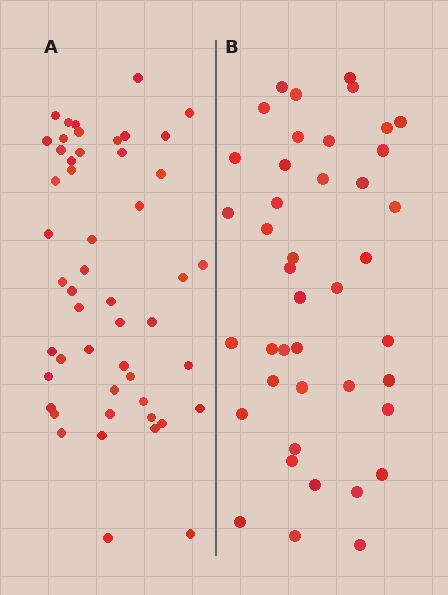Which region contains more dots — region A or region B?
Region A (the left region) has more dots.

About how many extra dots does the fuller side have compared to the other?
Region A has roughly 8 or so more dots than region B.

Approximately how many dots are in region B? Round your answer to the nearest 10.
About 40 dots. (The exact count is 42, which rounds to 40.)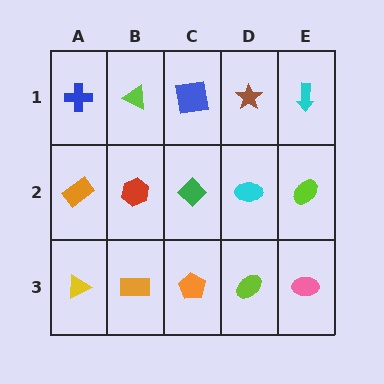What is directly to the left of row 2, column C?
A red hexagon.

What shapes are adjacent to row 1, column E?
A lime ellipse (row 2, column E), a brown star (row 1, column D).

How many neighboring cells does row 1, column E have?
2.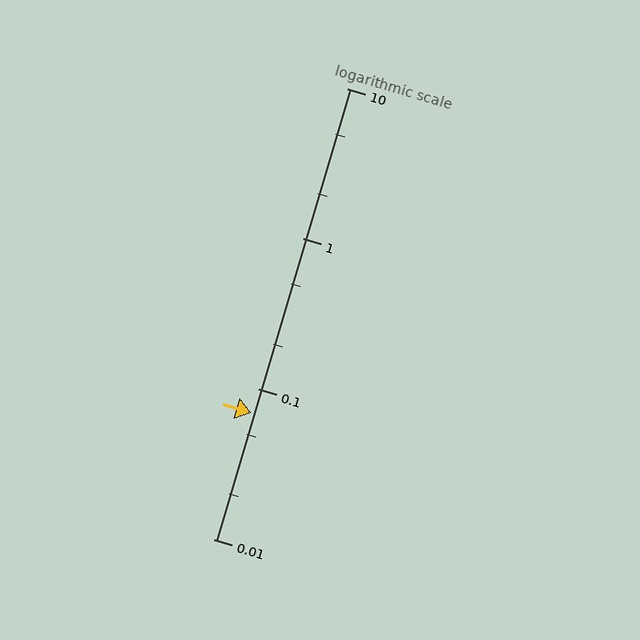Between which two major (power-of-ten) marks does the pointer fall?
The pointer is between 0.01 and 0.1.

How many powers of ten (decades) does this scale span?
The scale spans 3 decades, from 0.01 to 10.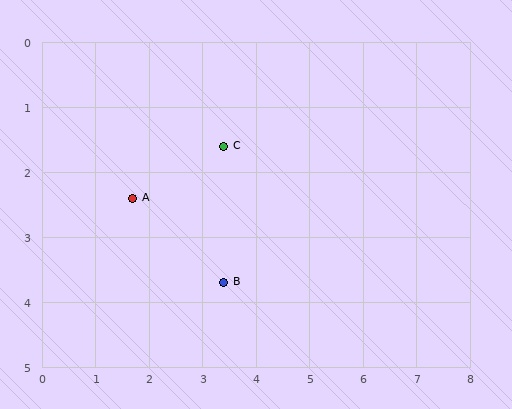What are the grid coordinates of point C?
Point C is at approximately (3.4, 1.6).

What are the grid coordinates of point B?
Point B is at approximately (3.4, 3.7).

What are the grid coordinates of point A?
Point A is at approximately (1.7, 2.4).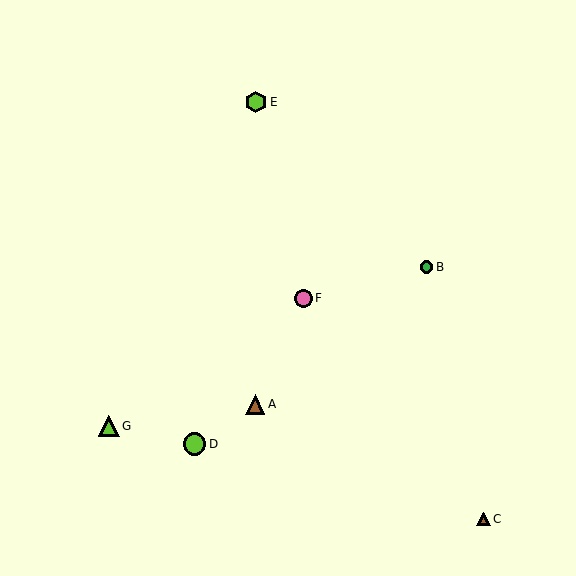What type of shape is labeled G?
Shape G is a lime triangle.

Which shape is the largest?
The lime circle (labeled D) is the largest.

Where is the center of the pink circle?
The center of the pink circle is at (304, 298).